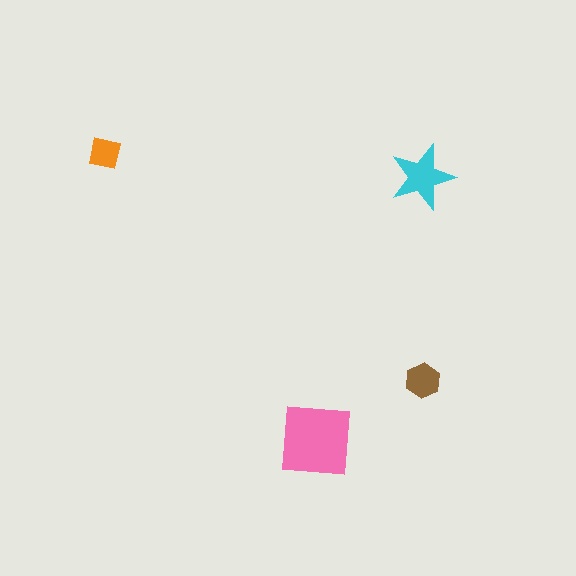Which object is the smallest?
The orange square.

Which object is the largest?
The pink square.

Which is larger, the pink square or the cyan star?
The pink square.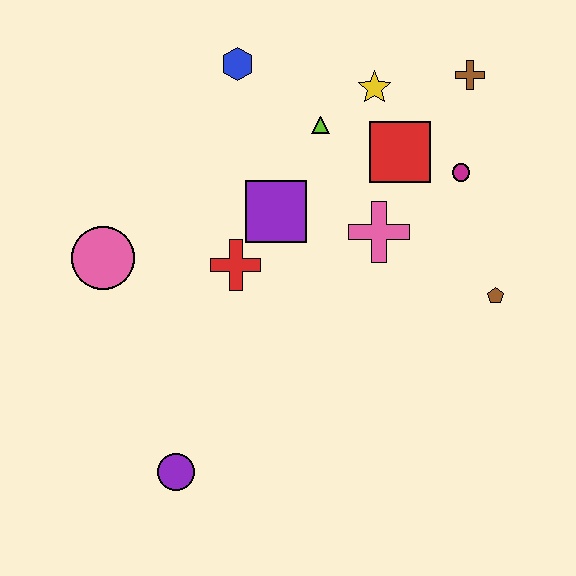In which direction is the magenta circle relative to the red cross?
The magenta circle is to the right of the red cross.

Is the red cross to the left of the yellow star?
Yes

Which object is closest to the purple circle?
The red cross is closest to the purple circle.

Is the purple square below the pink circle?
No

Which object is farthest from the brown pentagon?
The pink circle is farthest from the brown pentagon.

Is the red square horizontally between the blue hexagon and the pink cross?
No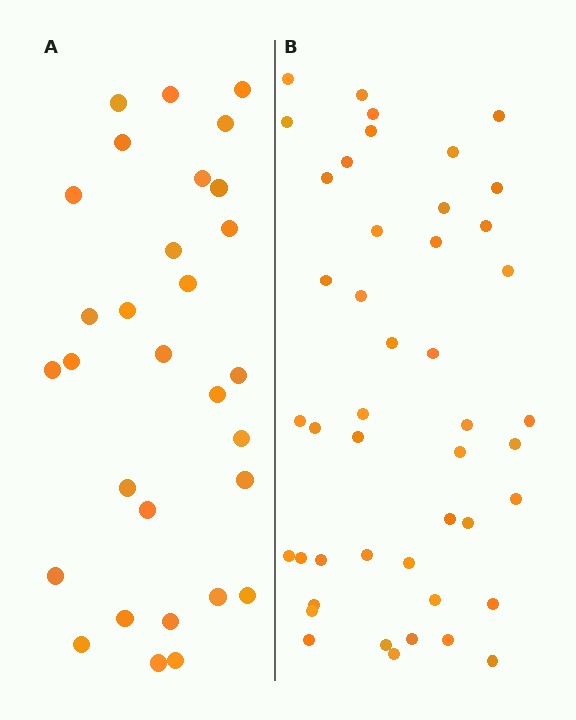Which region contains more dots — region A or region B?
Region B (the right region) has more dots.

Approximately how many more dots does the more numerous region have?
Region B has approximately 15 more dots than region A.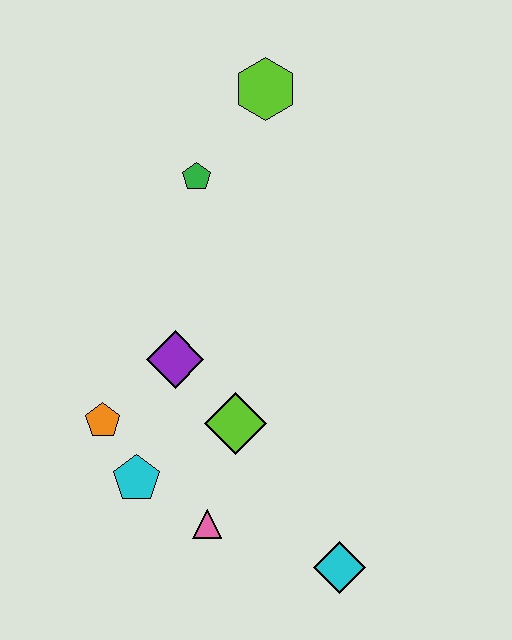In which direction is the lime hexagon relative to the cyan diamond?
The lime hexagon is above the cyan diamond.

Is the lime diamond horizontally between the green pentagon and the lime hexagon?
Yes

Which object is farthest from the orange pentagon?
The lime hexagon is farthest from the orange pentagon.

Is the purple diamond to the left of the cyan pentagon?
No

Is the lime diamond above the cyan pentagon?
Yes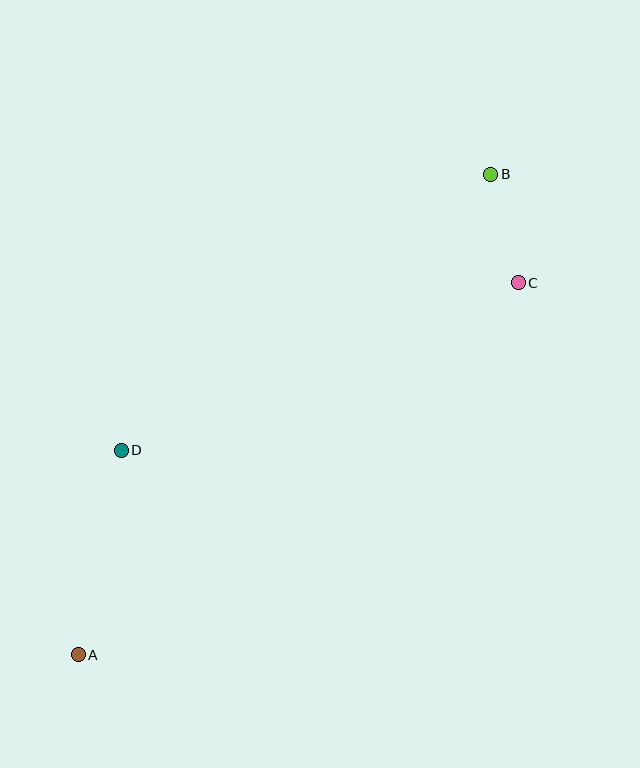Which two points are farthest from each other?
Points A and B are farthest from each other.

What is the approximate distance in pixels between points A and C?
The distance between A and C is approximately 576 pixels.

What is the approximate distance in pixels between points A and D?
The distance between A and D is approximately 209 pixels.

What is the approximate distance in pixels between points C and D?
The distance between C and D is approximately 431 pixels.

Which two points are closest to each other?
Points B and C are closest to each other.